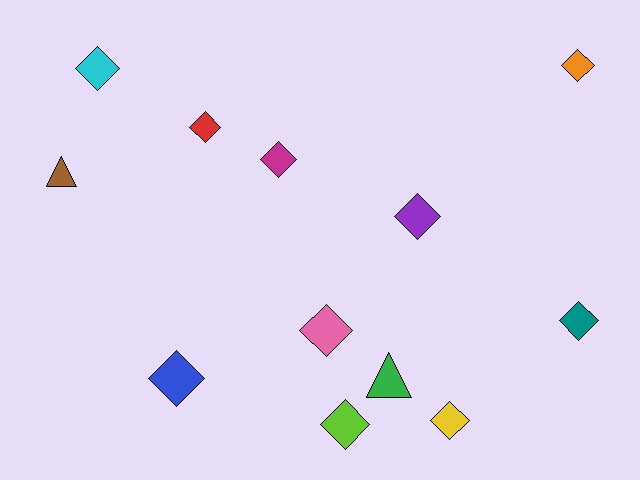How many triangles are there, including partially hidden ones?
There are 2 triangles.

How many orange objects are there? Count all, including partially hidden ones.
There is 1 orange object.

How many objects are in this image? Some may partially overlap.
There are 12 objects.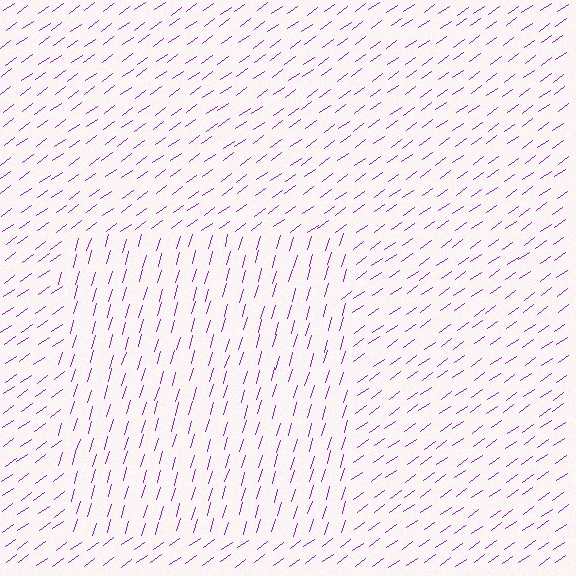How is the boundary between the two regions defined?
The boundary is defined purely by a change in line orientation (approximately 38 degrees difference). All lines are the same color and thickness.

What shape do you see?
I see a rectangle.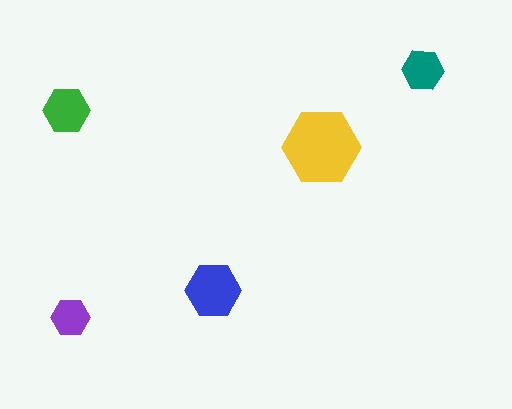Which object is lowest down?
The purple hexagon is bottommost.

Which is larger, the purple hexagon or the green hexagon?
The green one.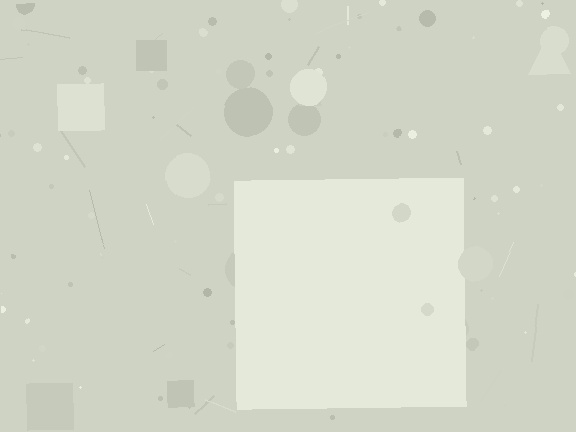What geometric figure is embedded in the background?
A square is embedded in the background.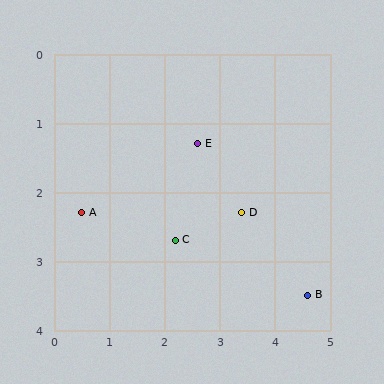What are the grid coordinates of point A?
Point A is at approximately (0.5, 2.3).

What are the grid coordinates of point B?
Point B is at approximately (4.6, 3.5).